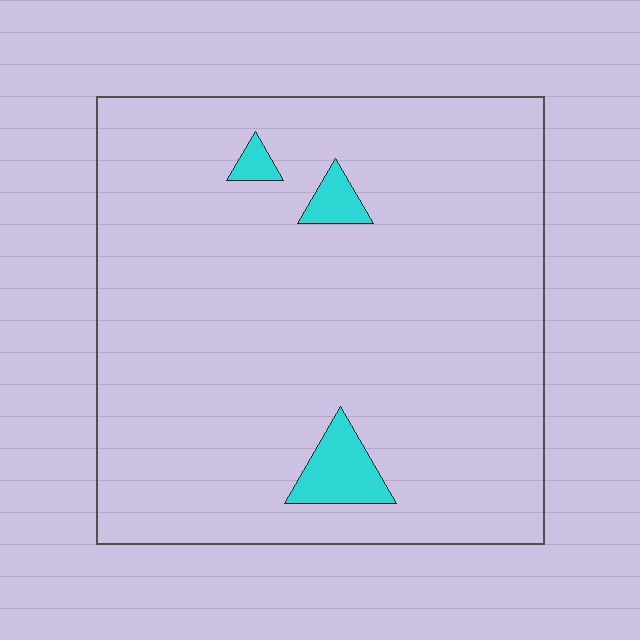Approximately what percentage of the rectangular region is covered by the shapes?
Approximately 5%.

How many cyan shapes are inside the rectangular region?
3.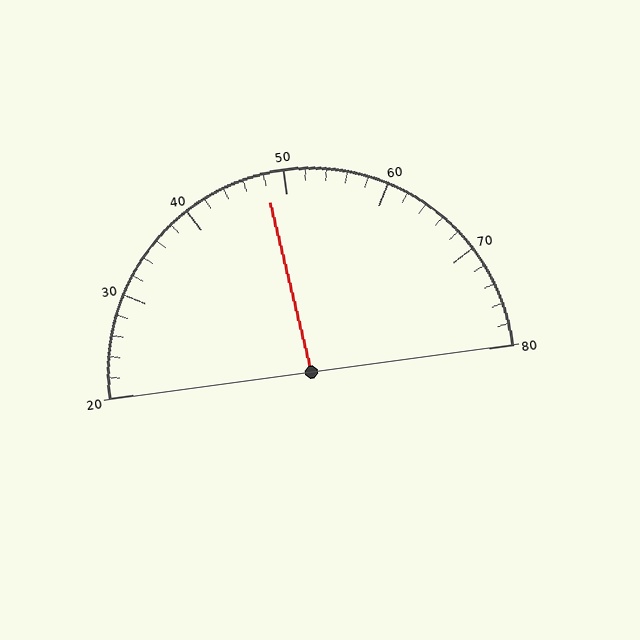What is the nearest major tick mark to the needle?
The nearest major tick mark is 50.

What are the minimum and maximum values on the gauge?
The gauge ranges from 20 to 80.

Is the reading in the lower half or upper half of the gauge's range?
The reading is in the lower half of the range (20 to 80).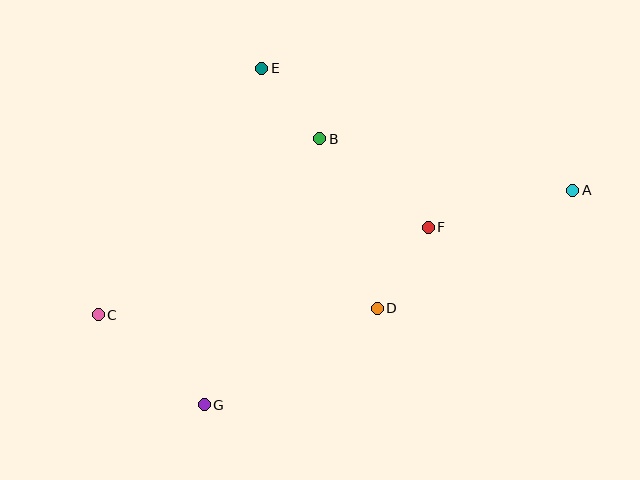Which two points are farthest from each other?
Points A and C are farthest from each other.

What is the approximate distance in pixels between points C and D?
The distance between C and D is approximately 279 pixels.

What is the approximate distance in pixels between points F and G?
The distance between F and G is approximately 286 pixels.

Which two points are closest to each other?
Points B and E are closest to each other.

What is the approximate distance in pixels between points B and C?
The distance between B and C is approximately 283 pixels.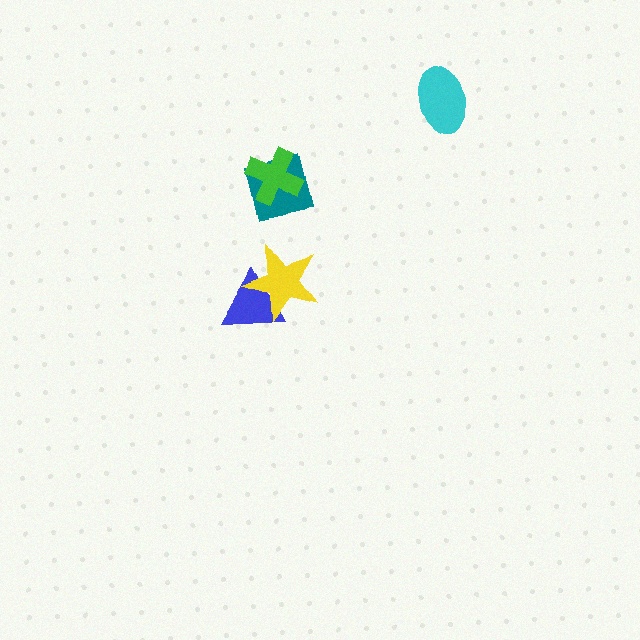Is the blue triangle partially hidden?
Yes, it is partially covered by another shape.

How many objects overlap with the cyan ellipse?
0 objects overlap with the cyan ellipse.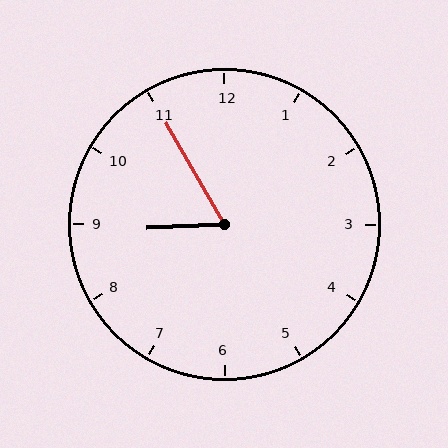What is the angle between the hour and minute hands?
Approximately 62 degrees.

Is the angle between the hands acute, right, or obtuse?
It is acute.